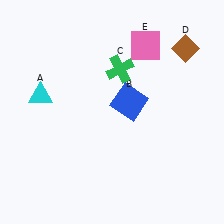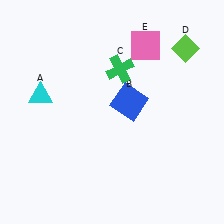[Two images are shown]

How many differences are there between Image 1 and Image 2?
There is 1 difference between the two images.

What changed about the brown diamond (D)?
In Image 1, D is brown. In Image 2, it changed to lime.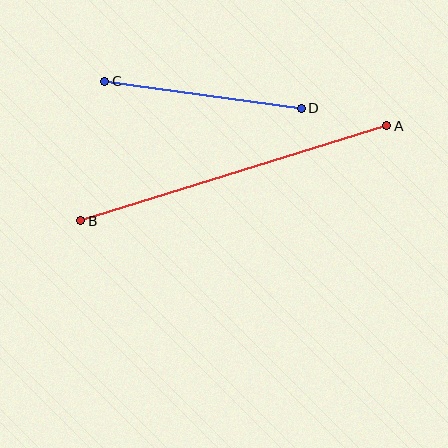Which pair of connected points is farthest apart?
Points A and B are farthest apart.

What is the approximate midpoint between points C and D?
The midpoint is at approximately (203, 95) pixels.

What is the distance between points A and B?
The distance is approximately 320 pixels.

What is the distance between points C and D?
The distance is approximately 198 pixels.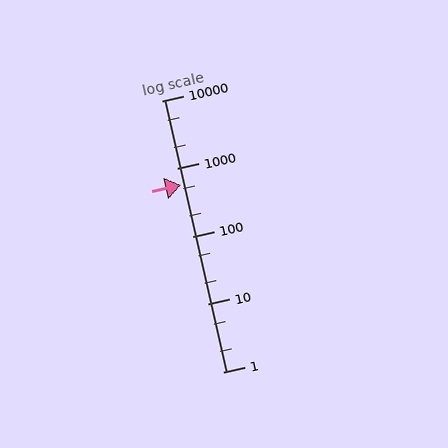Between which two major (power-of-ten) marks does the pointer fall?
The pointer is between 100 and 1000.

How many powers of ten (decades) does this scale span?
The scale spans 4 decades, from 1 to 10000.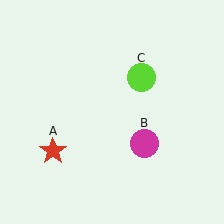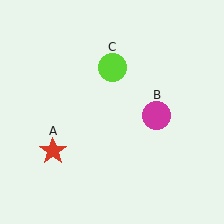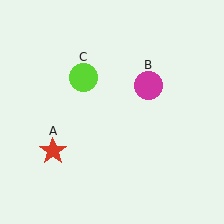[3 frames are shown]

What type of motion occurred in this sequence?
The magenta circle (object B), lime circle (object C) rotated counterclockwise around the center of the scene.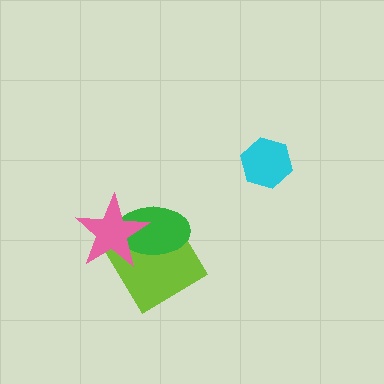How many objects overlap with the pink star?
2 objects overlap with the pink star.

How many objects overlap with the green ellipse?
2 objects overlap with the green ellipse.